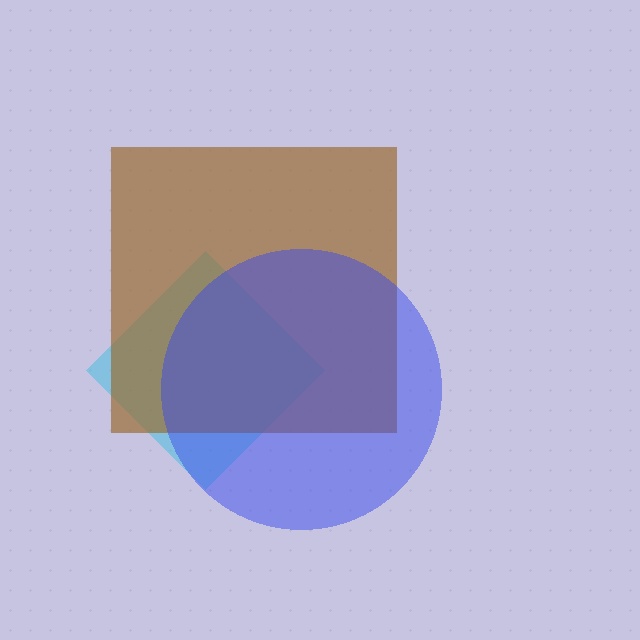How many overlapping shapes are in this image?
There are 3 overlapping shapes in the image.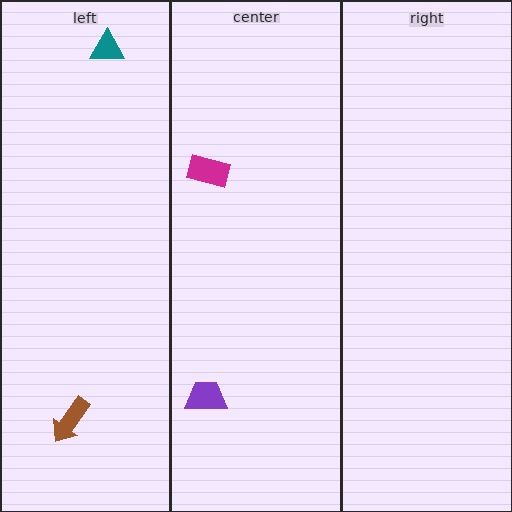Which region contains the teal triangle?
The left region.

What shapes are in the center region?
The purple trapezoid, the magenta rectangle.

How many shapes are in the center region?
2.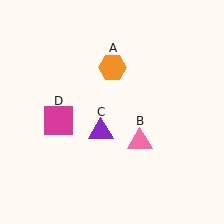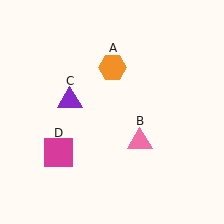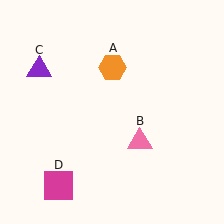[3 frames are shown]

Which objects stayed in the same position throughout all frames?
Orange hexagon (object A) and pink triangle (object B) remained stationary.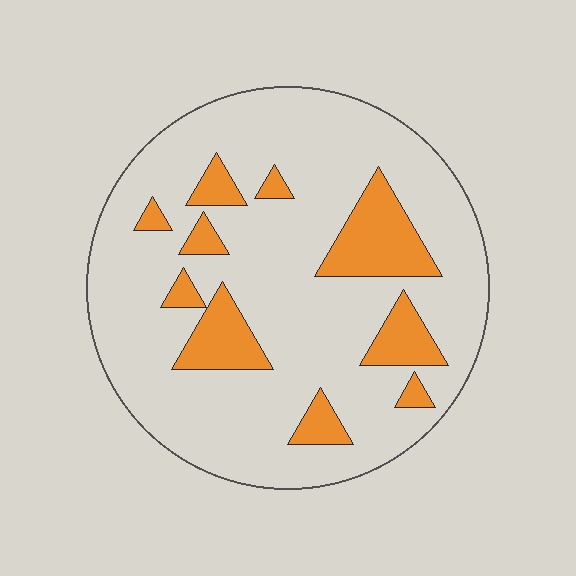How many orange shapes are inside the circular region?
10.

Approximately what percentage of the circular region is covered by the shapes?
Approximately 20%.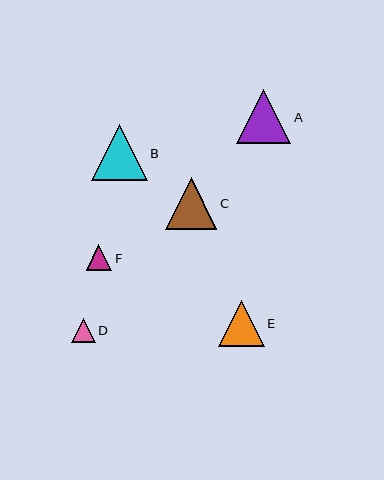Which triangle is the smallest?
Triangle D is the smallest with a size of approximately 24 pixels.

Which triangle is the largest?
Triangle B is the largest with a size of approximately 56 pixels.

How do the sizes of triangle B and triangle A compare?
Triangle B and triangle A are approximately the same size.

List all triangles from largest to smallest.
From largest to smallest: B, A, C, E, F, D.